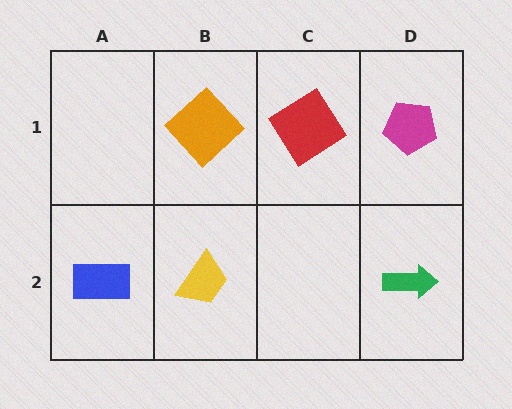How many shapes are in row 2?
3 shapes.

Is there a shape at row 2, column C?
No, that cell is empty.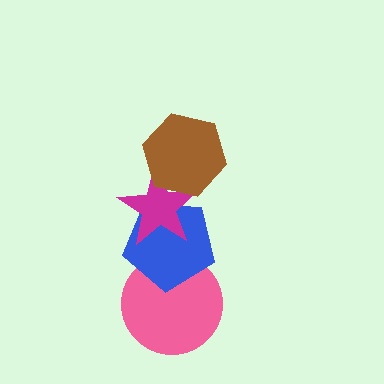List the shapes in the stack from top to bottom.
From top to bottom: the brown hexagon, the magenta star, the blue pentagon, the pink circle.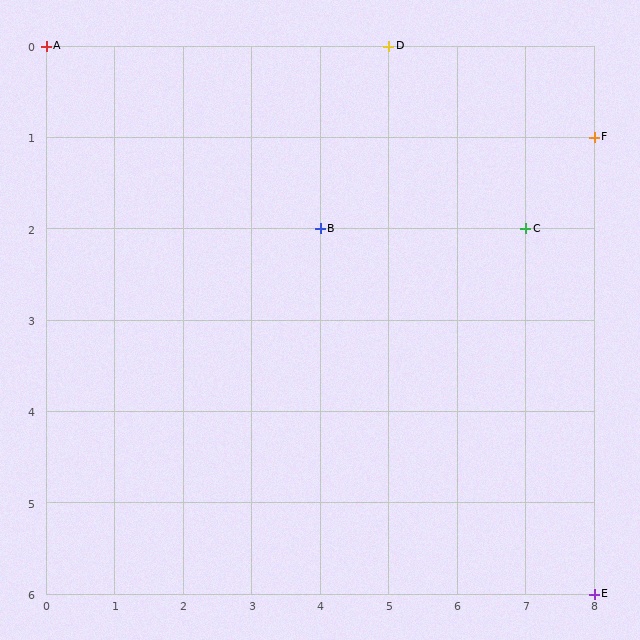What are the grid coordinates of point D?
Point D is at grid coordinates (5, 0).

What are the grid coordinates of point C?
Point C is at grid coordinates (7, 2).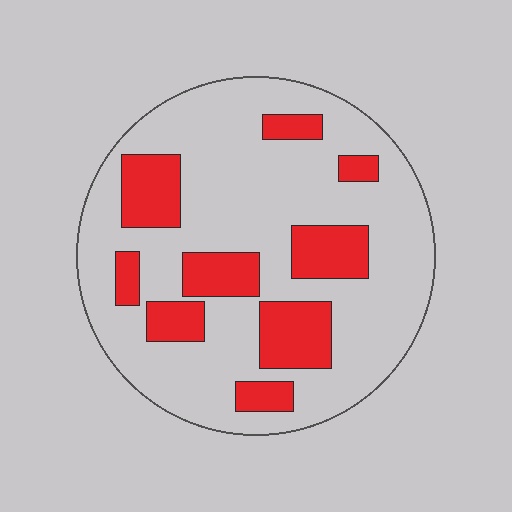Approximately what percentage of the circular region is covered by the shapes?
Approximately 25%.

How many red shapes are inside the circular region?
9.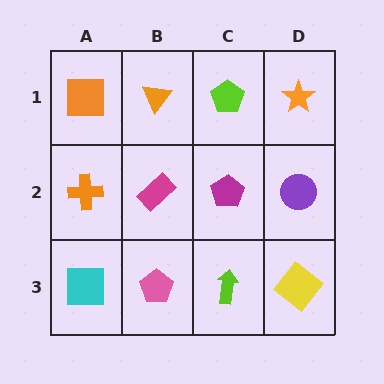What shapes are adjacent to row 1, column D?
A purple circle (row 2, column D), a lime pentagon (row 1, column C).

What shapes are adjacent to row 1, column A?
An orange cross (row 2, column A), an orange triangle (row 1, column B).